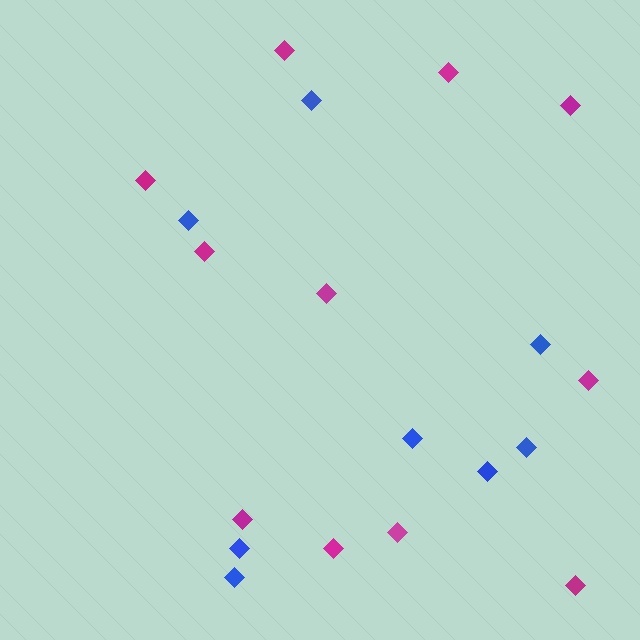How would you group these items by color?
There are 2 groups: one group of blue diamonds (8) and one group of magenta diamonds (11).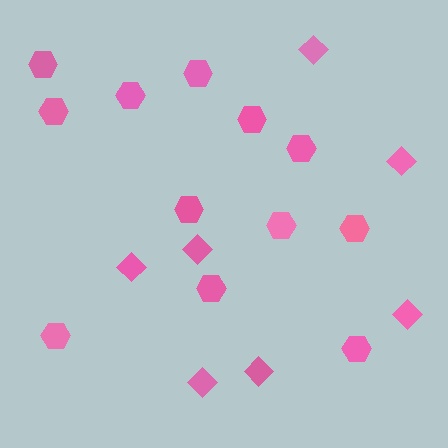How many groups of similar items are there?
There are 2 groups: one group of hexagons (12) and one group of diamonds (7).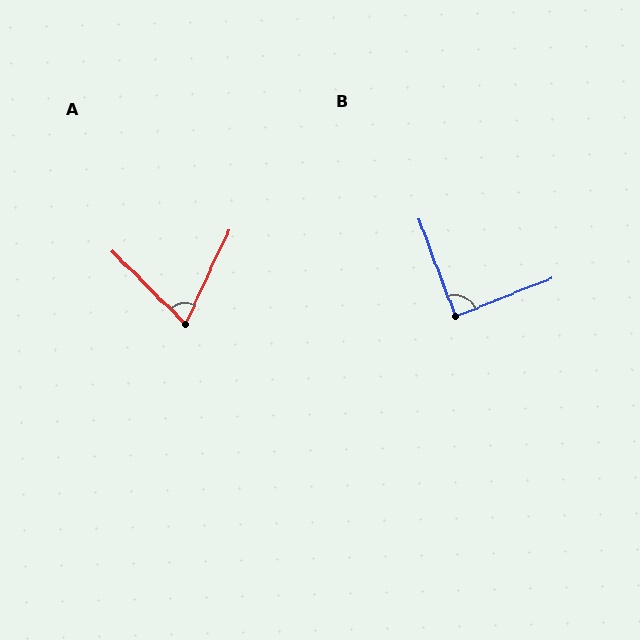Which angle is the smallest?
A, at approximately 70 degrees.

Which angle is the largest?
B, at approximately 88 degrees.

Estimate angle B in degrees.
Approximately 88 degrees.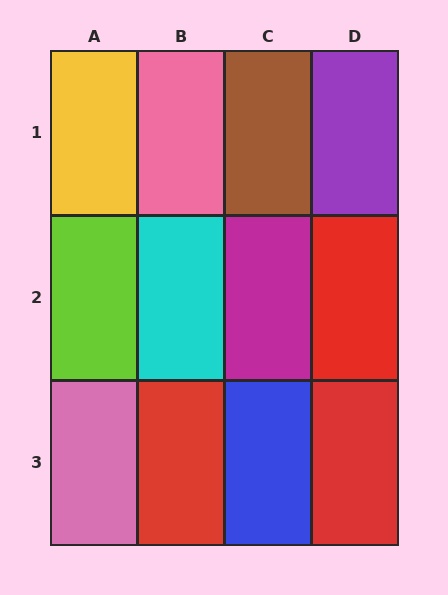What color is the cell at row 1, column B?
Pink.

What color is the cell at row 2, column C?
Magenta.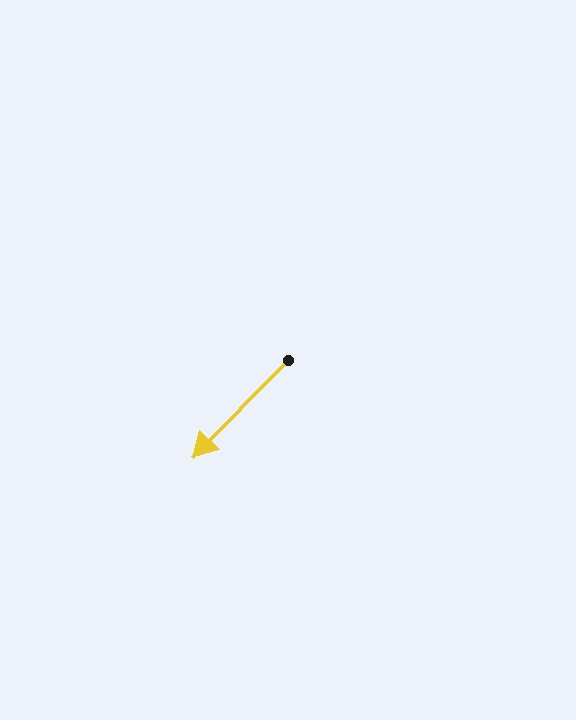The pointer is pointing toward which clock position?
Roughly 7 o'clock.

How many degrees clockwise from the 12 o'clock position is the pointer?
Approximately 224 degrees.